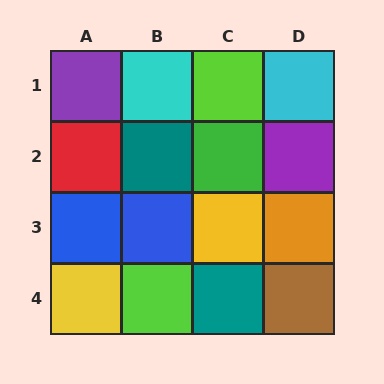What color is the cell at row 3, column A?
Blue.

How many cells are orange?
1 cell is orange.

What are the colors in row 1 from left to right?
Purple, cyan, lime, cyan.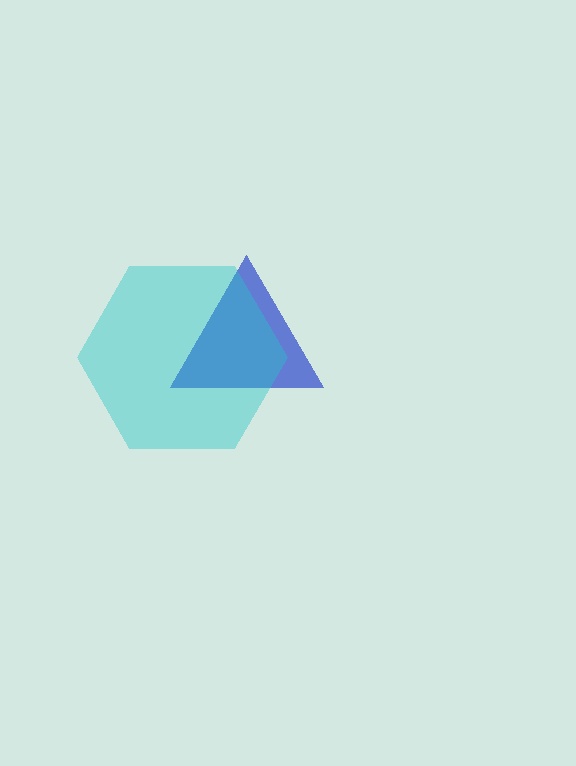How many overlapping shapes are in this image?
There are 2 overlapping shapes in the image.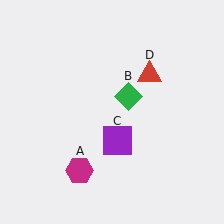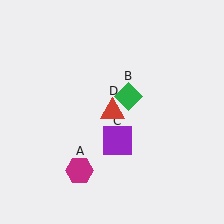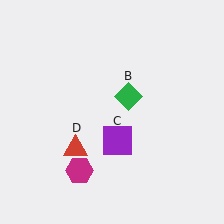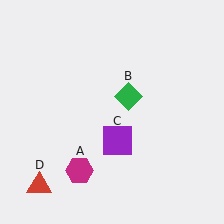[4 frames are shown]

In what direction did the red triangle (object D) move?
The red triangle (object D) moved down and to the left.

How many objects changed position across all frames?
1 object changed position: red triangle (object D).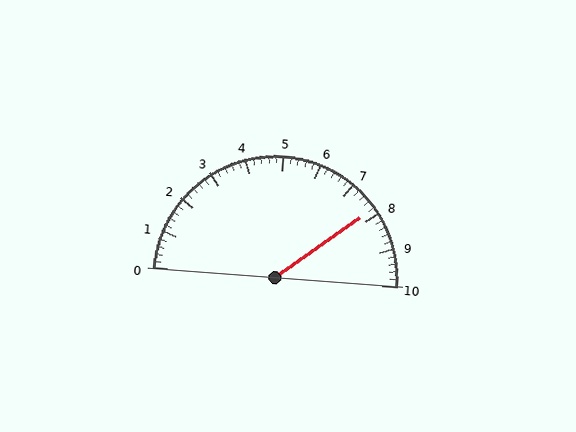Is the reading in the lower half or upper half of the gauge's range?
The reading is in the upper half of the range (0 to 10).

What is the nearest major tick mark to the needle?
The nearest major tick mark is 8.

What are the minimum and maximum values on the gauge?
The gauge ranges from 0 to 10.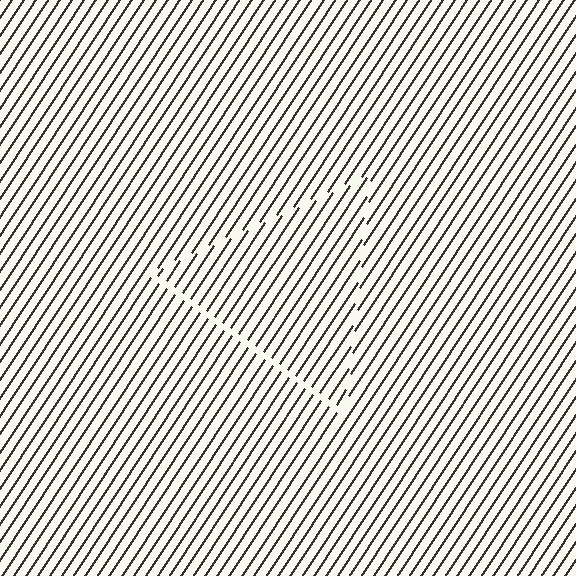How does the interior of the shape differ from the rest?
The interior of the shape contains the same grating, shifted by half a period — the contour is defined by the phase discontinuity where line-ends from the inner and outer gratings abut.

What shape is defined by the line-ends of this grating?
An illusory triangle. The interior of the shape contains the same grating, shifted by half a period — the contour is defined by the phase discontinuity where line-ends from the inner and outer gratings abut.